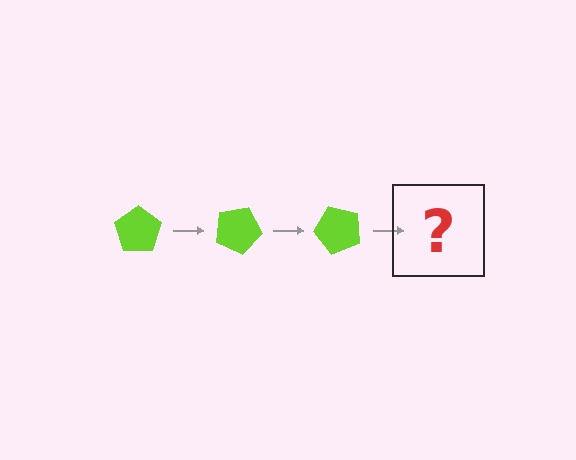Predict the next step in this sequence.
The next step is a lime pentagon rotated 75 degrees.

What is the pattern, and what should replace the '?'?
The pattern is that the pentagon rotates 25 degrees each step. The '?' should be a lime pentagon rotated 75 degrees.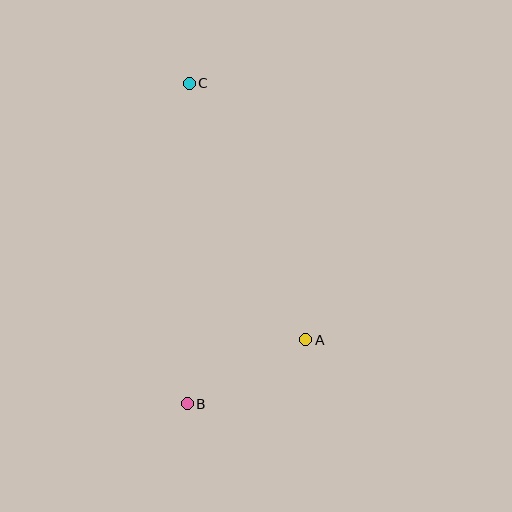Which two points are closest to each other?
Points A and B are closest to each other.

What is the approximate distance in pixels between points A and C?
The distance between A and C is approximately 282 pixels.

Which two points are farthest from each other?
Points B and C are farthest from each other.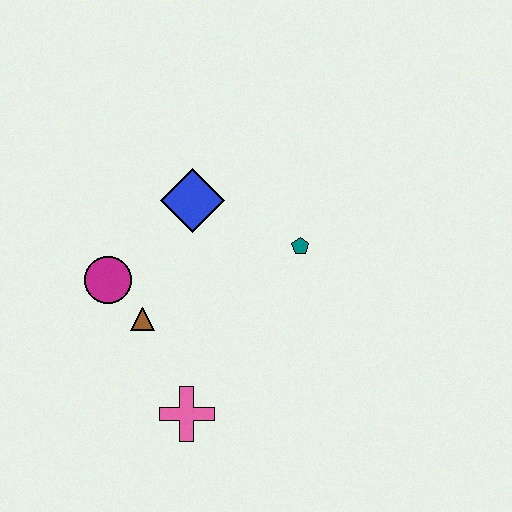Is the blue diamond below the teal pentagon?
No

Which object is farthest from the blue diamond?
The pink cross is farthest from the blue diamond.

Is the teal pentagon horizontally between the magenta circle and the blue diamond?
No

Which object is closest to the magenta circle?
The brown triangle is closest to the magenta circle.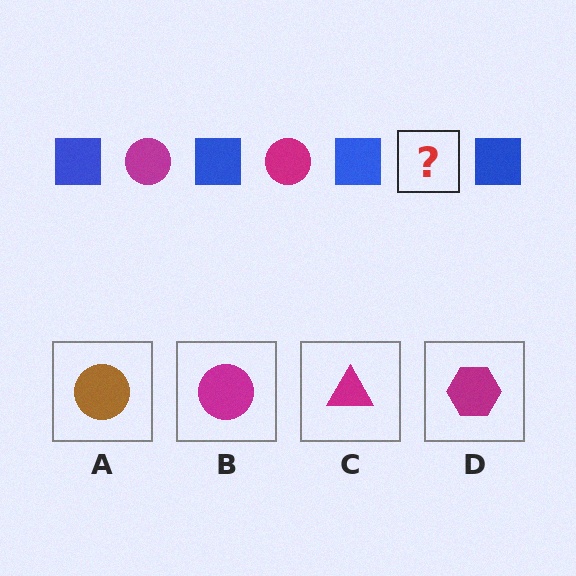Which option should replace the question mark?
Option B.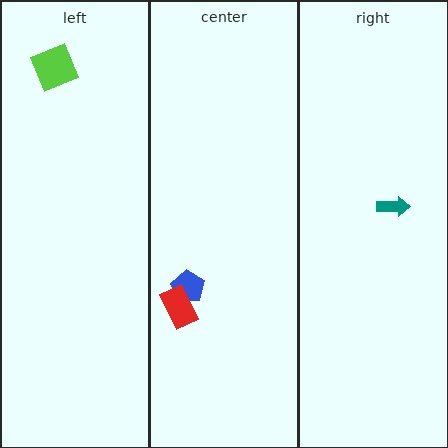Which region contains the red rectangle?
The center region.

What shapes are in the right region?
The teal arrow.